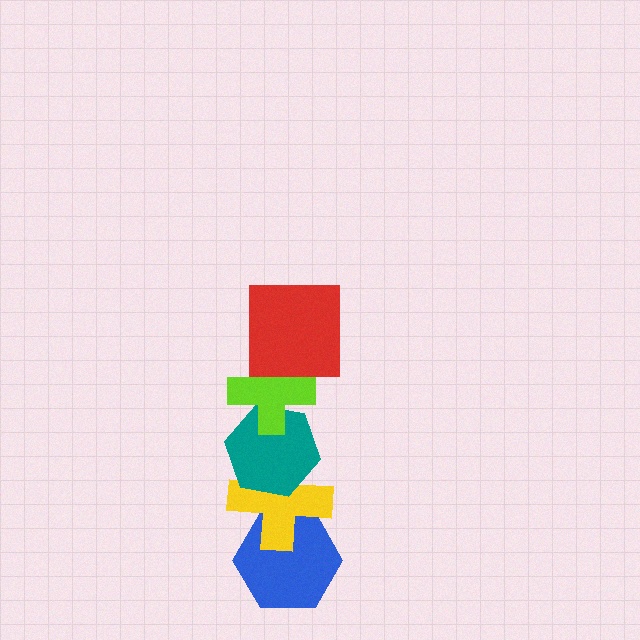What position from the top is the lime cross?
The lime cross is 2nd from the top.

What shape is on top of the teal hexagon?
The lime cross is on top of the teal hexagon.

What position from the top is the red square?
The red square is 1st from the top.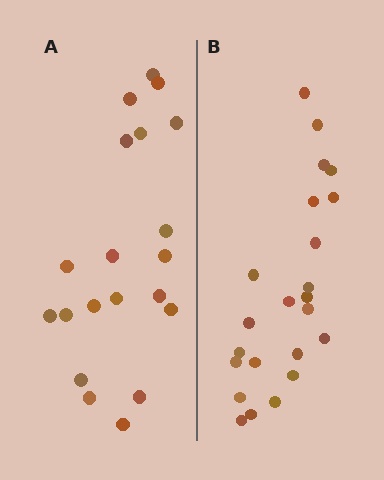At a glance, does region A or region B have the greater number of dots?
Region B (the right region) has more dots.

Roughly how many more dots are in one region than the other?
Region B has just a few more — roughly 2 or 3 more dots than region A.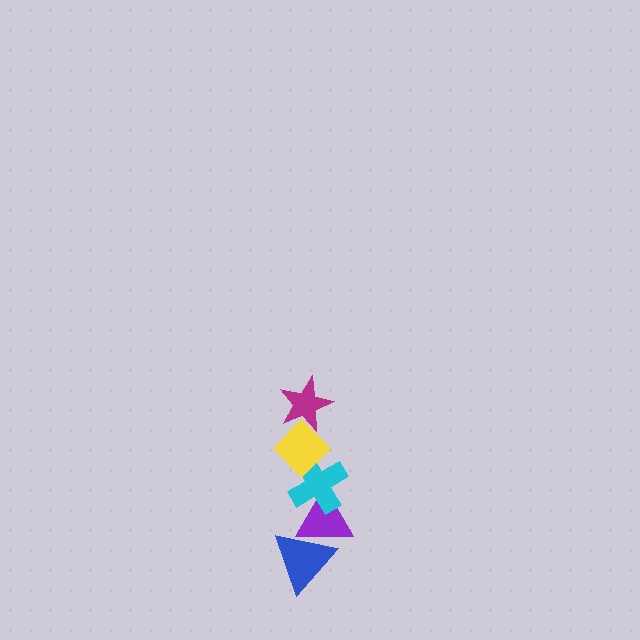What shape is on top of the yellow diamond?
The magenta star is on top of the yellow diamond.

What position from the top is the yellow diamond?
The yellow diamond is 2nd from the top.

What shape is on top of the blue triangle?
The purple triangle is on top of the blue triangle.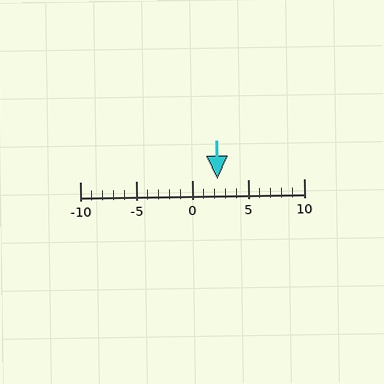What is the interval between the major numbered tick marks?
The major tick marks are spaced 5 units apart.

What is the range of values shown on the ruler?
The ruler shows values from -10 to 10.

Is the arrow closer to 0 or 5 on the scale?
The arrow is closer to 0.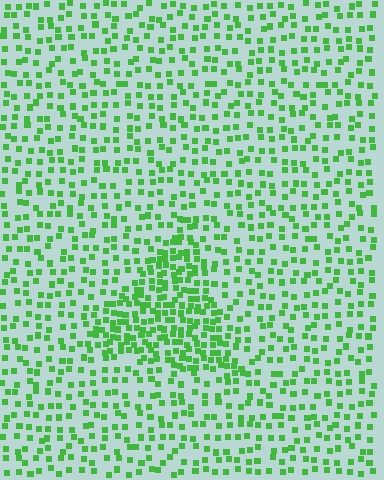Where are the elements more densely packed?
The elements are more densely packed inside the triangle boundary.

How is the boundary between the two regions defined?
The boundary is defined by a change in element density (approximately 2.1x ratio). All elements are the same color, size, and shape.